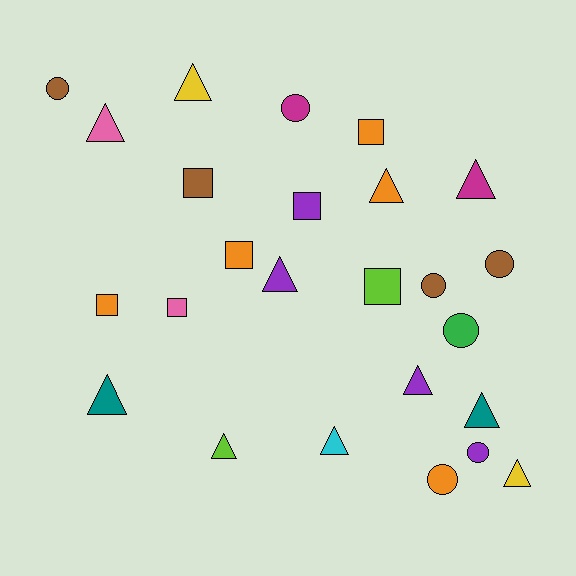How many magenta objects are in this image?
There are 2 magenta objects.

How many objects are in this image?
There are 25 objects.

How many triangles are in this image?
There are 11 triangles.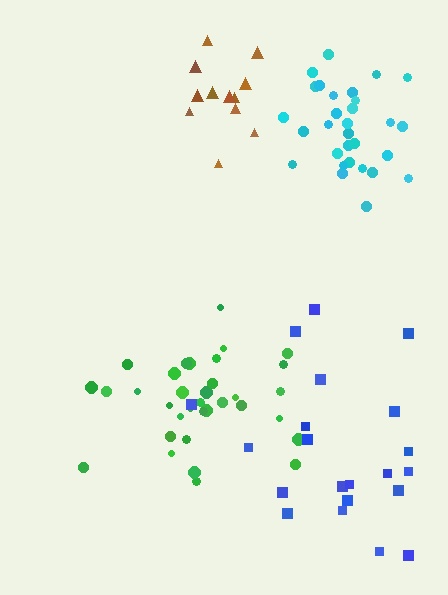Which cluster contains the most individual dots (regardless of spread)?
Green (34).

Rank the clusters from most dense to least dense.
cyan, brown, green, blue.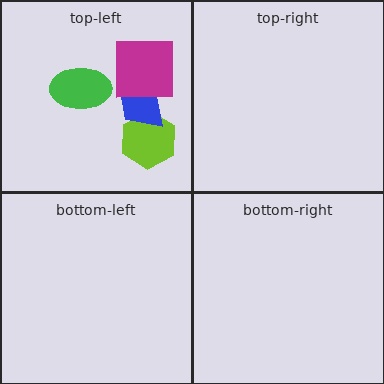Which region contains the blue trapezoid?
The top-left region.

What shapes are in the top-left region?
The green ellipse, the lime hexagon, the blue trapezoid, the magenta square.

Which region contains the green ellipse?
The top-left region.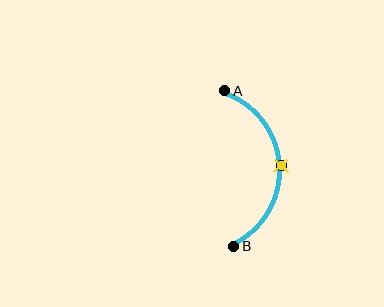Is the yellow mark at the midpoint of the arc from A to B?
Yes. The yellow mark lies on the arc at equal arc-length from both A and B — it is the arc midpoint.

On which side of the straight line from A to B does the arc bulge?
The arc bulges to the right of the straight line connecting A and B.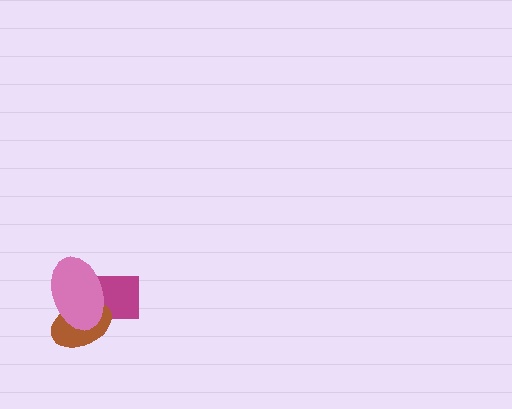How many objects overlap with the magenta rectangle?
2 objects overlap with the magenta rectangle.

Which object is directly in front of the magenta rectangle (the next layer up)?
The brown ellipse is directly in front of the magenta rectangle.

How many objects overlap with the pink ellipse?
2 objects overlap with the pink ellipse.